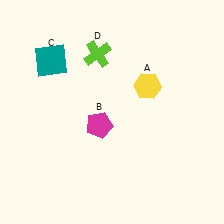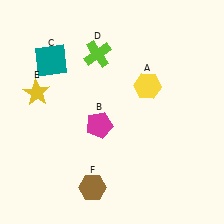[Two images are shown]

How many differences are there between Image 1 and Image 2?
There are 2 differences between the two images.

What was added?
A yellow star (E), a brown hexagon (F) were added in Image 2.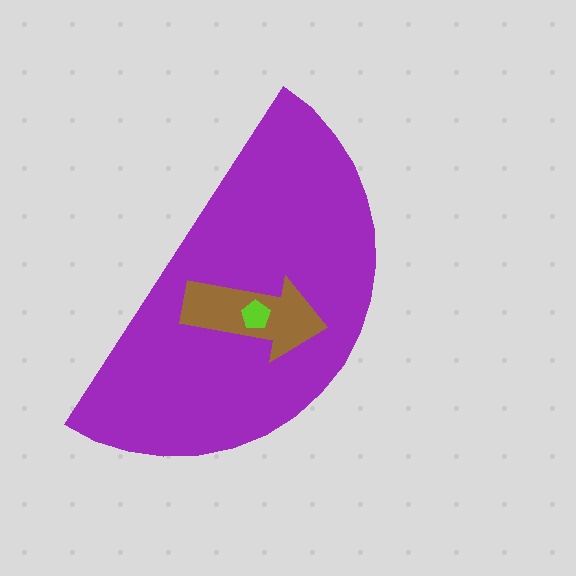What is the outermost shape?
The purple semicircle.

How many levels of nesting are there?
3.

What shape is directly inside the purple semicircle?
The brown arrow.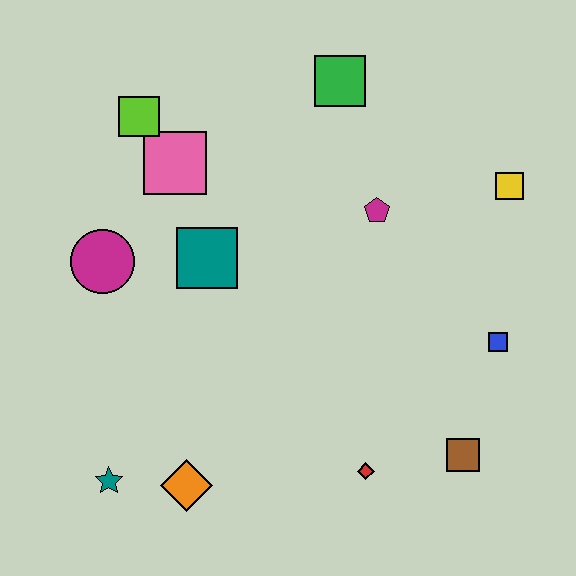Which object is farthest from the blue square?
The lime square is farthest from the blue square.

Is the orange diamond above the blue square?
No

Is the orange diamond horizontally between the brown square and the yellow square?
No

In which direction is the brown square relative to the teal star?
The brown square is to the right of the teal star.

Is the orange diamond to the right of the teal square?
No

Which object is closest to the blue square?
The brown square is closest to the blue square.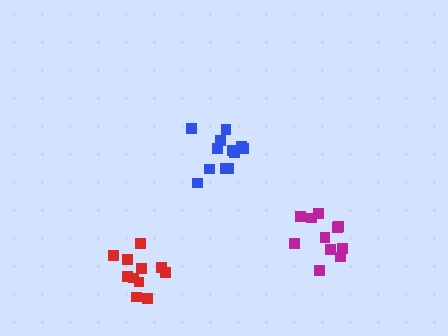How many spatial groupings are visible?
There are 3 spatial groupings.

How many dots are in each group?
Group 1: 11 dots, Group 2: 12 dots, Group 3: 11 dots (34 total).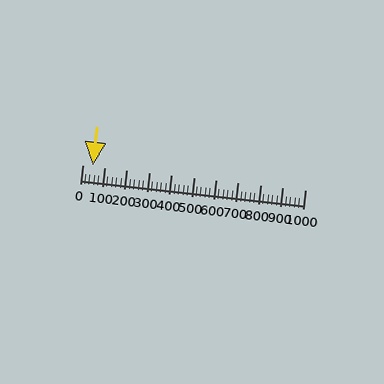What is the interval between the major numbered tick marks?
The major tick marks are spaced 100 units apart.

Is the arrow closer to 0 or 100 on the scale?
The arrow is closer to 0.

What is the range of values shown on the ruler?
The ruler shows values from 0 to 1000.